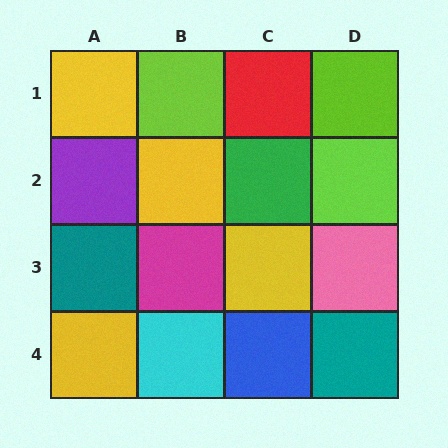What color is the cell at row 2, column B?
Yellow.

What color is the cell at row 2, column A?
Purple.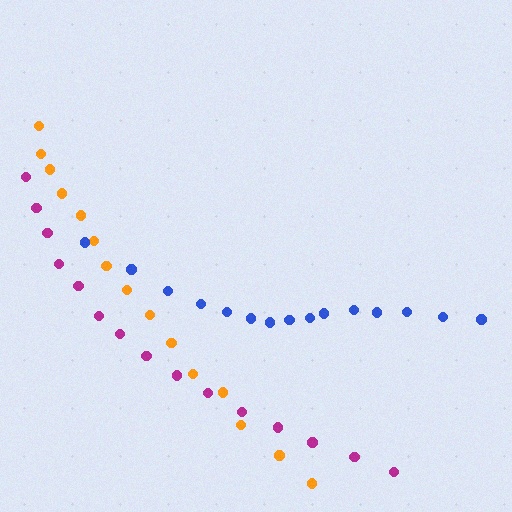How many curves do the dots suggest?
There are 3 distinct paths.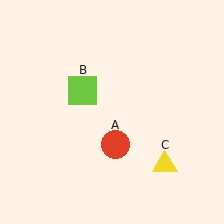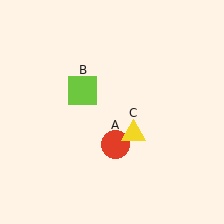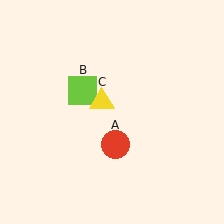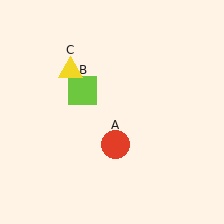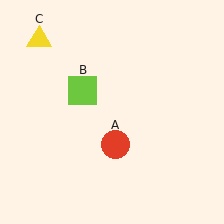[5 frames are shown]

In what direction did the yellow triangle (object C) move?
The yellow triangle (object C) moved up and to the left.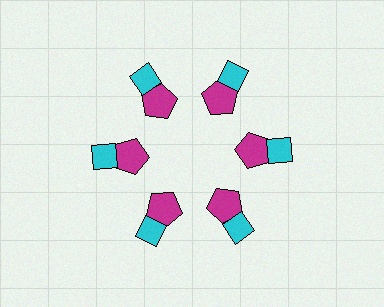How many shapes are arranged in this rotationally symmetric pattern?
There are 12 shapes, arranged in 6 groups of 2.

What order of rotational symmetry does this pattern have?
This pattern has 6-fold rotational symmetry.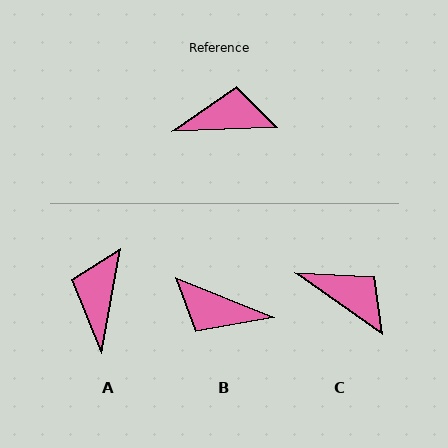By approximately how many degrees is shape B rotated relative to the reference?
Approximately 156 degrees counter-clockwise.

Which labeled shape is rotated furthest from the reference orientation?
B, about 156 degrees away.